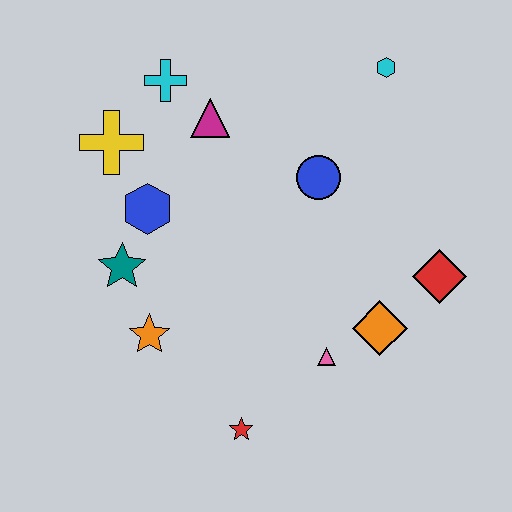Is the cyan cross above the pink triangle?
Yes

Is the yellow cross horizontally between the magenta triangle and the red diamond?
No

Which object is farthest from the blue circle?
The red star is farthest from the blue circle.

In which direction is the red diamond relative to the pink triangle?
The red diamond is to the right of the pink triangle.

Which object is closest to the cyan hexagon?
The blue circle is closest to the cyan hexagon.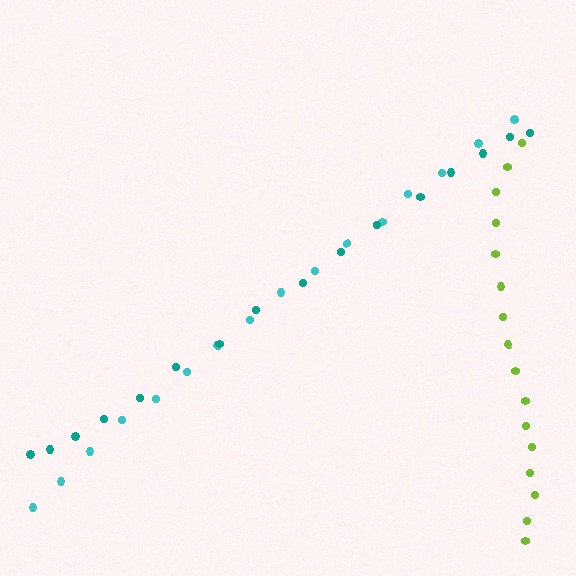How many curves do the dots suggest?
There are 3 distinct paths.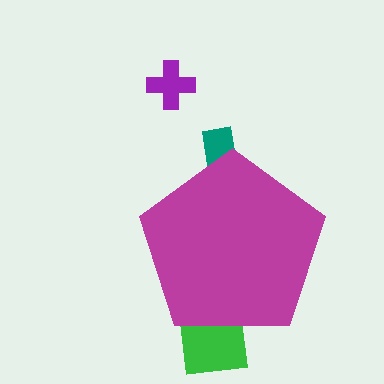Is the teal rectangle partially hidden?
Yes, the teal rectangle is partially hidden behind the magenta pentagon.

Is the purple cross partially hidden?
No, the purple cross is fully visible.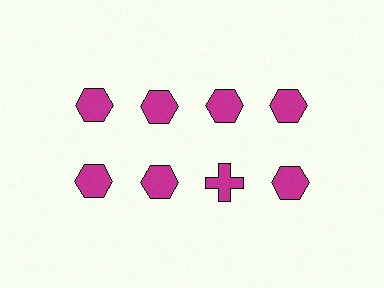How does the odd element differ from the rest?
It has a different shape: cross instead of hexagon.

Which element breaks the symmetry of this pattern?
The magenta cross in the second row, center column breaks the symmetry. All other shapes are magenta hexagons.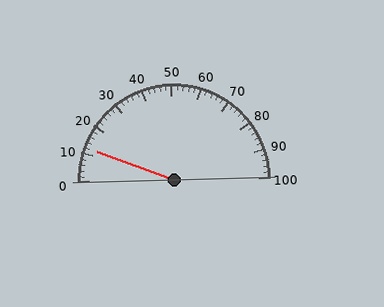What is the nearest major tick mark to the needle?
The nearest major tick mark is 10.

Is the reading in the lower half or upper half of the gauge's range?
The reading is in the lower half of the range (0 to 100).